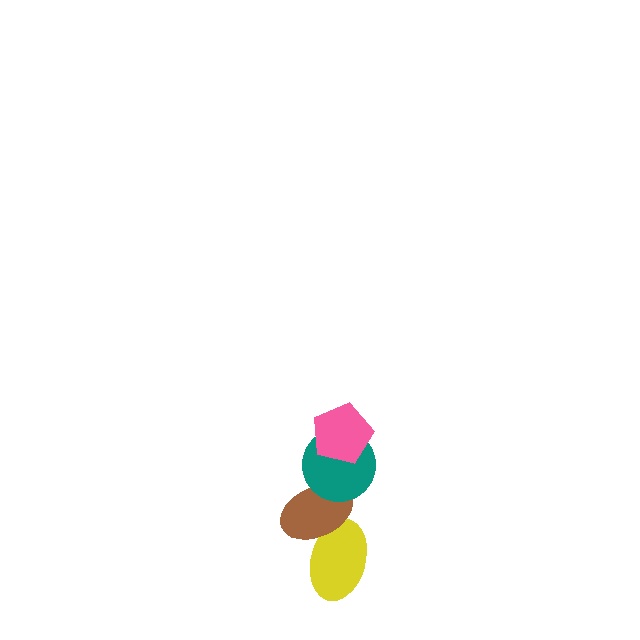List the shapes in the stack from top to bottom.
From top to bottom: the pink pentagon, the teal circle, the brown ellipse, the yellow ellipse.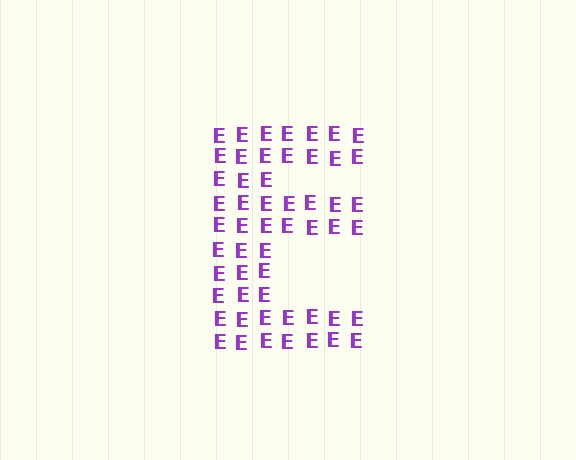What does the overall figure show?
The overall figure shows the letter E.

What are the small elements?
The small elements are letter E's.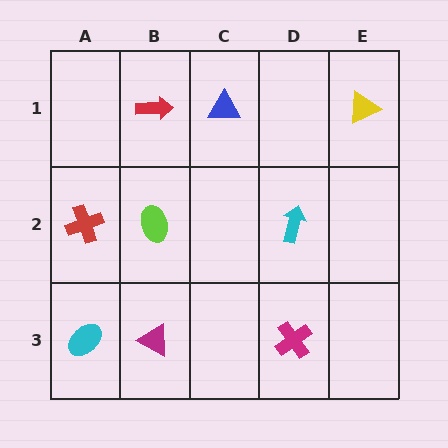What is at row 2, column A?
A red cross.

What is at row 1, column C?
A blue triangle.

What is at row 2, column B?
A lime ellipse.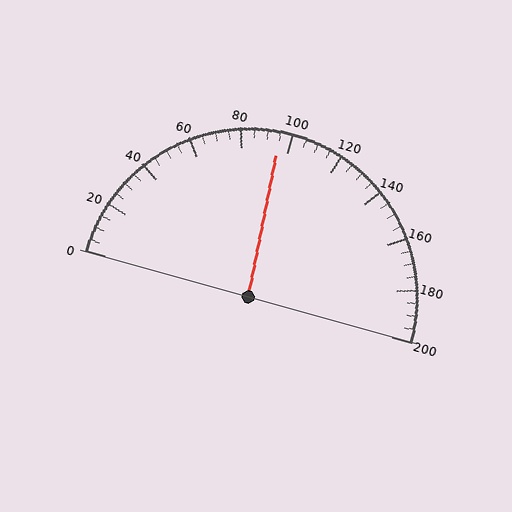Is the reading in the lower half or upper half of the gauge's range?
The reading is in the lower half of the range (0 to 200).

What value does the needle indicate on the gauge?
The needle indicates approximately 95.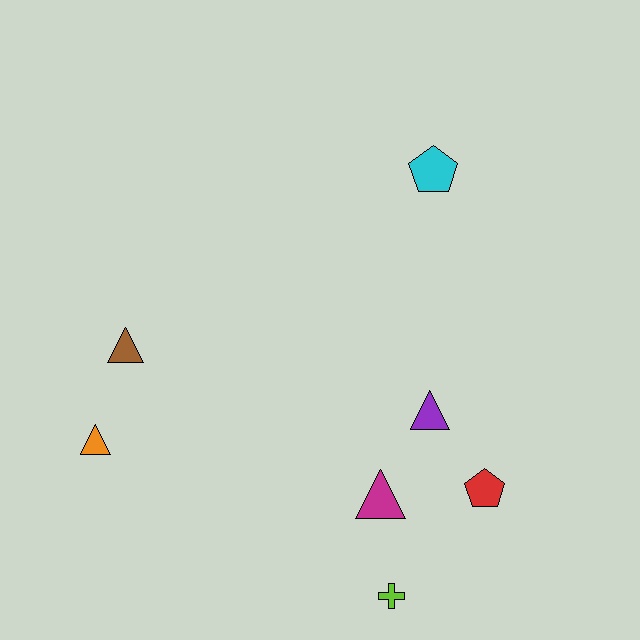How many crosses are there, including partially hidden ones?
There is 1 cross.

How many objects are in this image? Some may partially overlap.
There are 7 objects.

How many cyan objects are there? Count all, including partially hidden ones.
There is 1 cyan object.